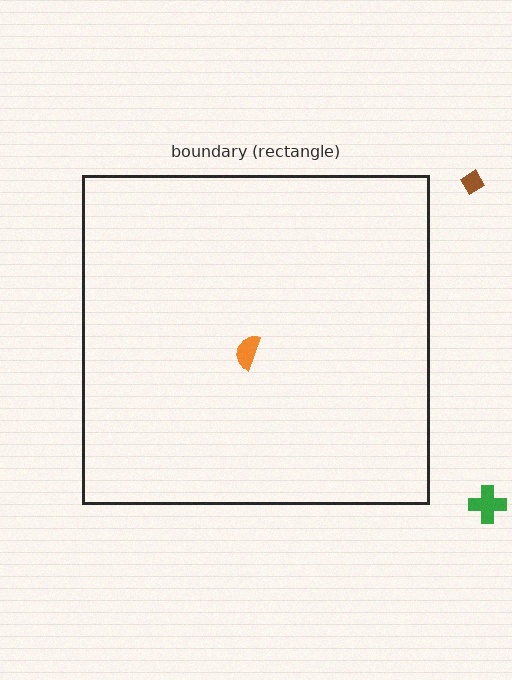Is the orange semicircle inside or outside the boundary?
Inside.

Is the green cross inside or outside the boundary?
Outside.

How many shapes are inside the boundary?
1 inside, 2 outside.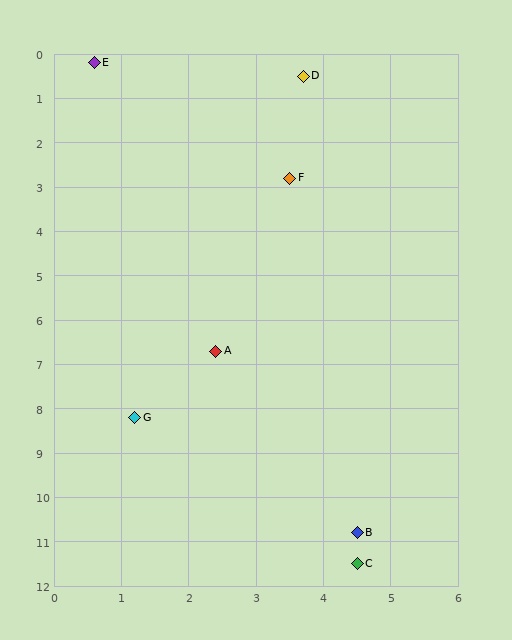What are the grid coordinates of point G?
Point G is at approximately (1.2, 8.2).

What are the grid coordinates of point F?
Point F is at approximately (3.5, 2.8).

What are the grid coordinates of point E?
Point E is at approximately (0.6, 0.2).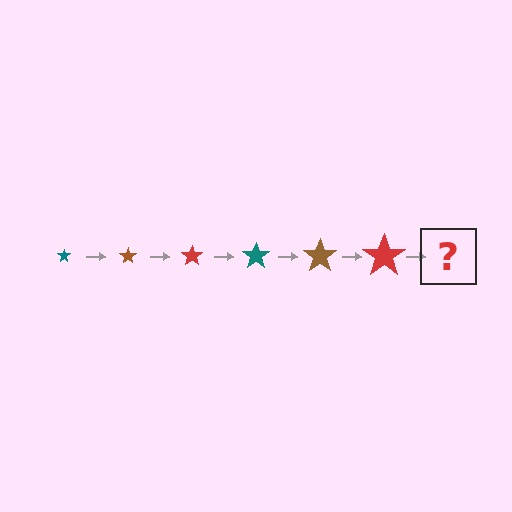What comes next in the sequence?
The next element should be a teal star, larger than the previous one.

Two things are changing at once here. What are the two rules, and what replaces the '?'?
The two rules are that the star grows larger each step and the color cycles through teal, brown, and red. The '?' should be a teal star, larger than the previous one.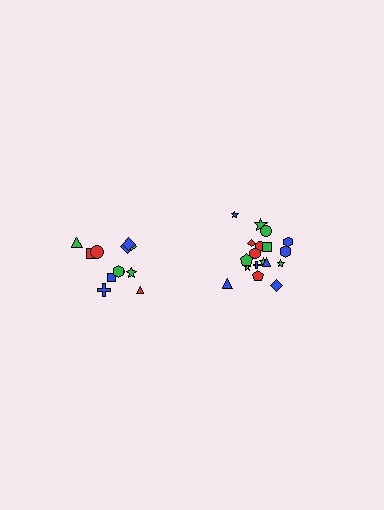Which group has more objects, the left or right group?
The right group.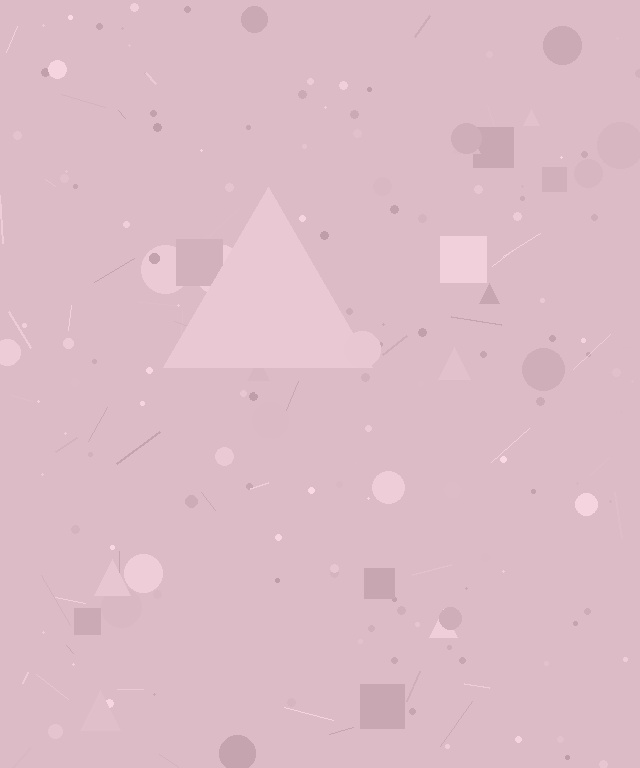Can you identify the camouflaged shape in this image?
The camouflaged shape is a triangle.